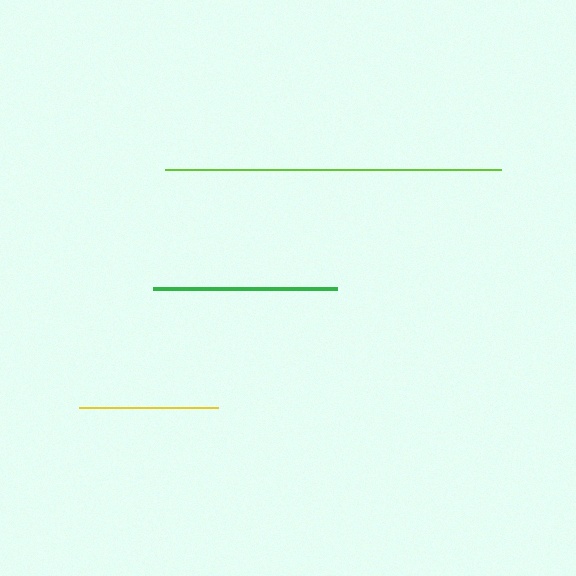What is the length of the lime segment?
The lime segment is approximately 335 pixels long.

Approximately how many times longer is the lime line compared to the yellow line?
The lime line is approximately 2.4 times the length of the yellow line.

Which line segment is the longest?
The lime line is the longest at approximately 335 pixels.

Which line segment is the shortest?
The yellow line is the shortest at approximately 138 pixels.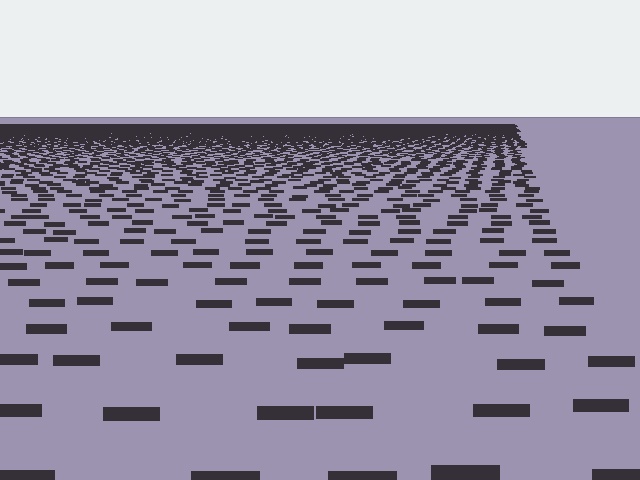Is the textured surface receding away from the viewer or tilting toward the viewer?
The surface is receding away from the viewer. Texture elements get smaller and denser toward the top.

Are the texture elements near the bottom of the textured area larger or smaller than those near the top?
Larger. Near the bottom, elements are closer to the viewer and appear at a bigger on-screen size.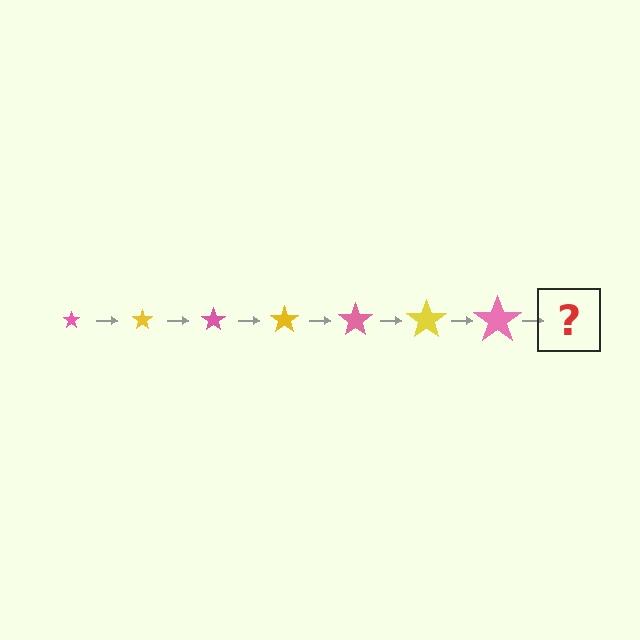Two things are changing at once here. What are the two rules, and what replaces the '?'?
The two rules are that the star grows larger each step and the color cycles through pink and yellow. The '?' should be a yellow star, larger than the previous one.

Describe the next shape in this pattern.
It should be a yellow star, larger than the previous one.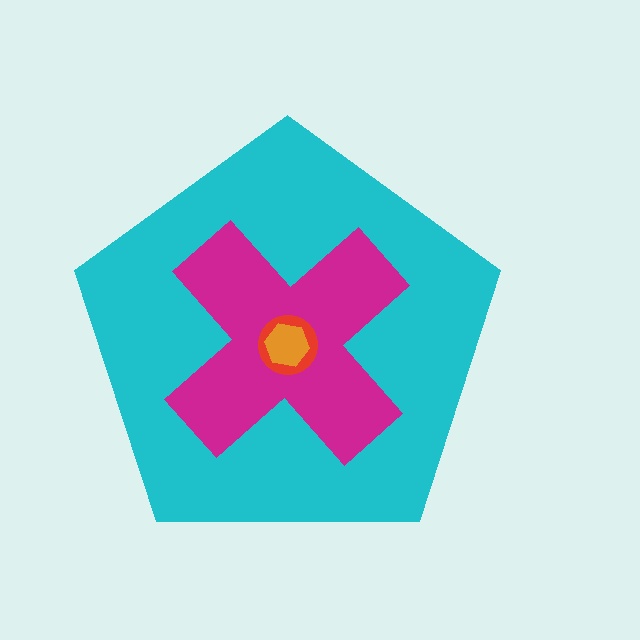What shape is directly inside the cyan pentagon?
The magenta cross.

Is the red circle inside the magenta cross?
Yes.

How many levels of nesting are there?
4.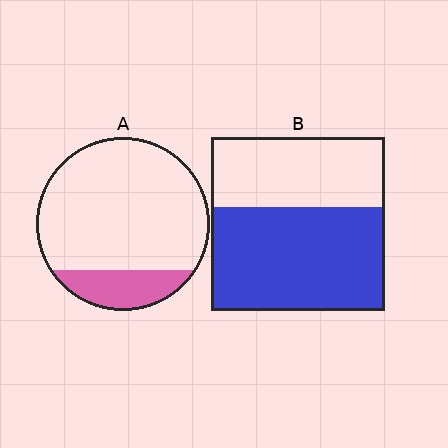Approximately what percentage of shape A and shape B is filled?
A is approximately 20% and B is approximately 60%.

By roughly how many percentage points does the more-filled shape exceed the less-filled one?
By roughly 40 percentage points (B over A).